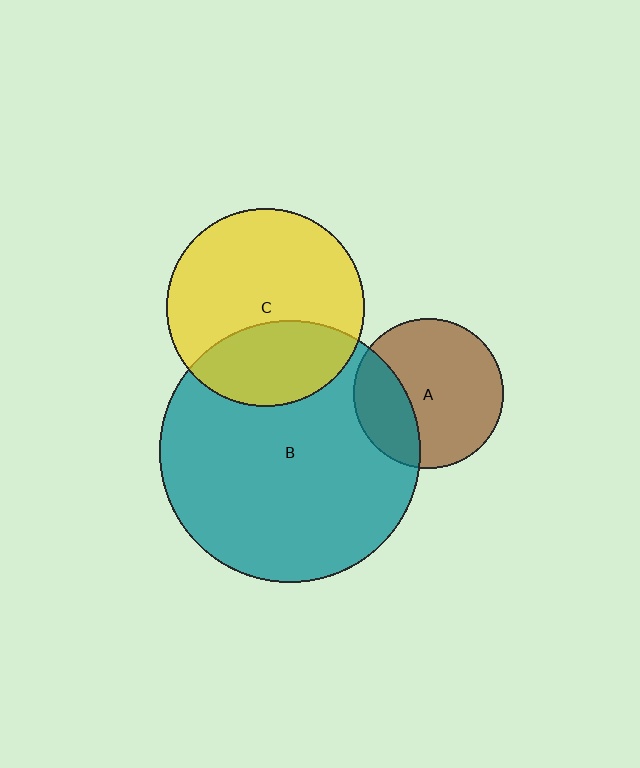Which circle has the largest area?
Circle B (teal).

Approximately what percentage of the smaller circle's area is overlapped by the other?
Approximately 35%.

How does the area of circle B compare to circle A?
Approximately 3.0 times.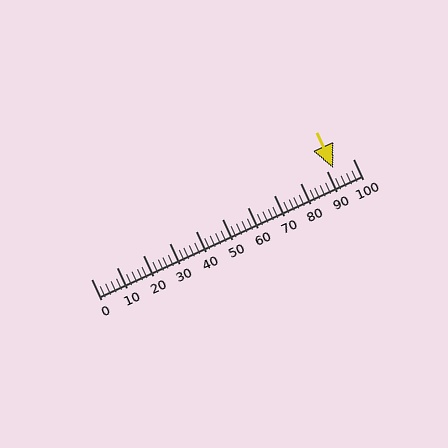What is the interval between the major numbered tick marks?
The major tick marks are spaced 10 units apart.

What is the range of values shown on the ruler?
The ruler shows values from 0 to 100.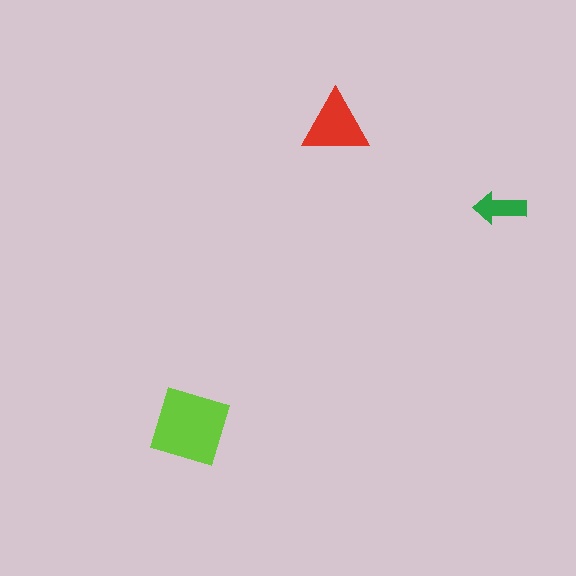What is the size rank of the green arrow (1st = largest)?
3rd.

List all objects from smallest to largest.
The green arrow, the red triangle, the lime diamond.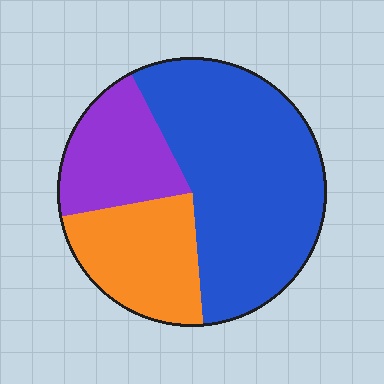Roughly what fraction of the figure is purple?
Purple takes up about one fifth (1/5) of the figure.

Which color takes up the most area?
Blue, at roughly 55%.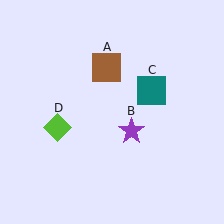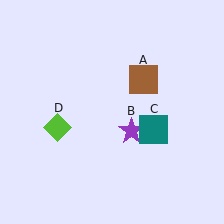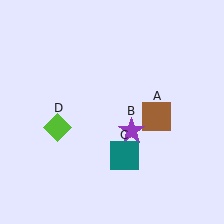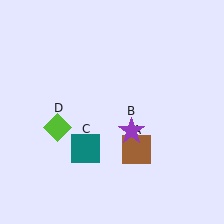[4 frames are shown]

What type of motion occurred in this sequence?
The brown square (object A), teal square (object C) rotated clockwise around the center of the scene.